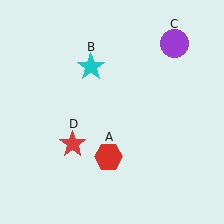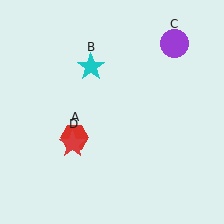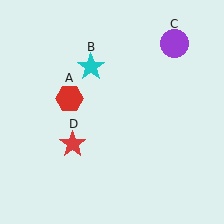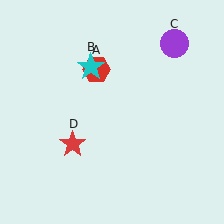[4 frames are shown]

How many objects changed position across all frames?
1 object changed position: red hexagon (object A).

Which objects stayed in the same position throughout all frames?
Cyan star (object B) and purple circle (object C) and red star (object D) remained stationary.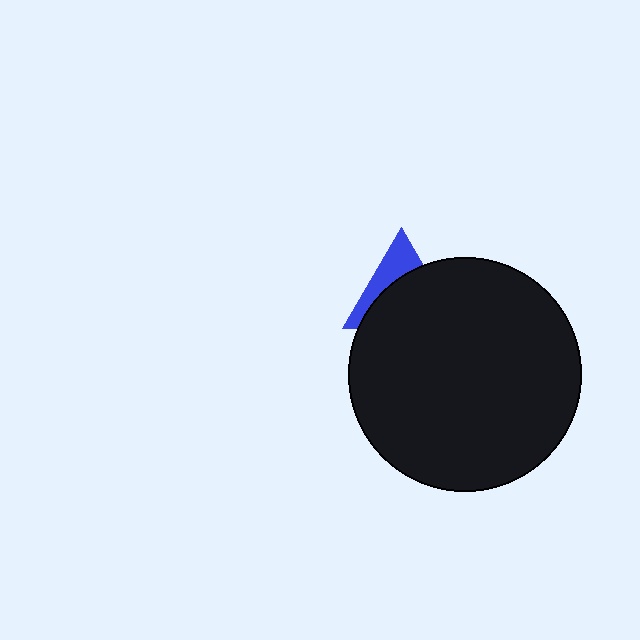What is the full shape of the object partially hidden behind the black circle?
The partially hidden object is a blue triangle.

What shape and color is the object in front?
The object in front is a black circle.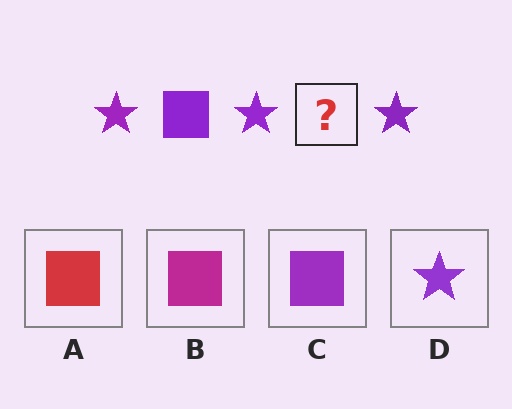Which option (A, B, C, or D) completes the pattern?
C.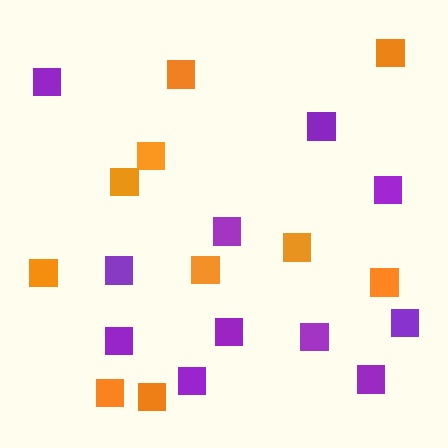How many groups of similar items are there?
There are 2 groups: one group of orange squares (10) and one group of purple squares (11).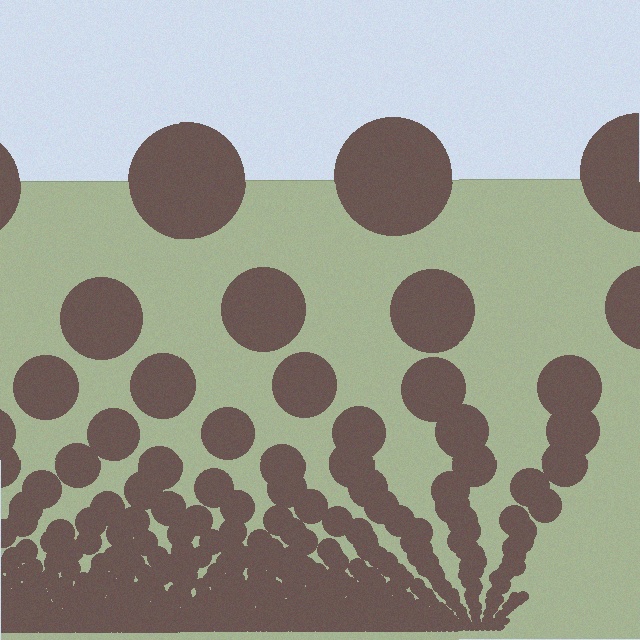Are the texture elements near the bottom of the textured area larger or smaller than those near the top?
Smaller. The gradient is inverted — elements near the bottom are smaller and denser.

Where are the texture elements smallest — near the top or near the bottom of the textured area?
Near the bottom.